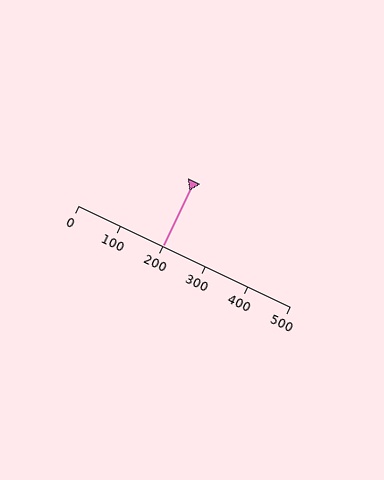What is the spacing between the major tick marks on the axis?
The major ticks are spaced 100 apart.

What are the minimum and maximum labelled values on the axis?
The axis runs from 0 to 500.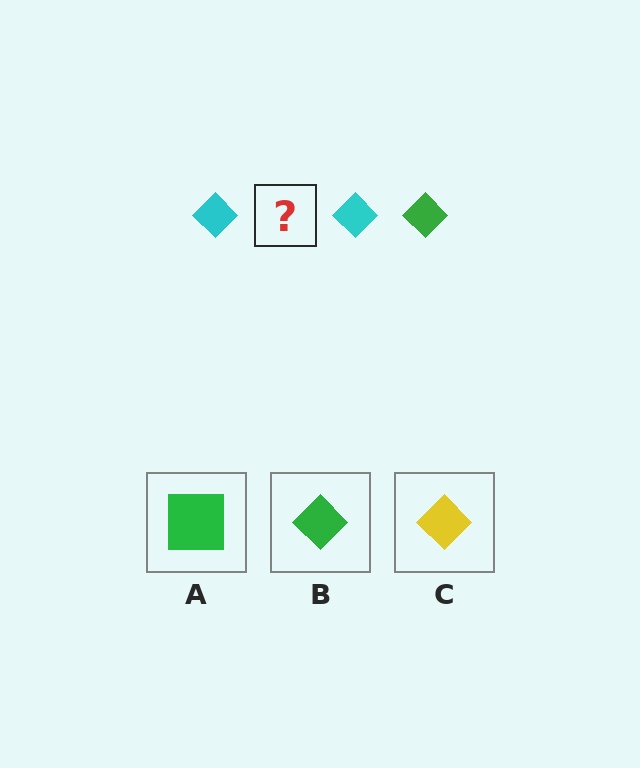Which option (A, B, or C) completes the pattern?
B.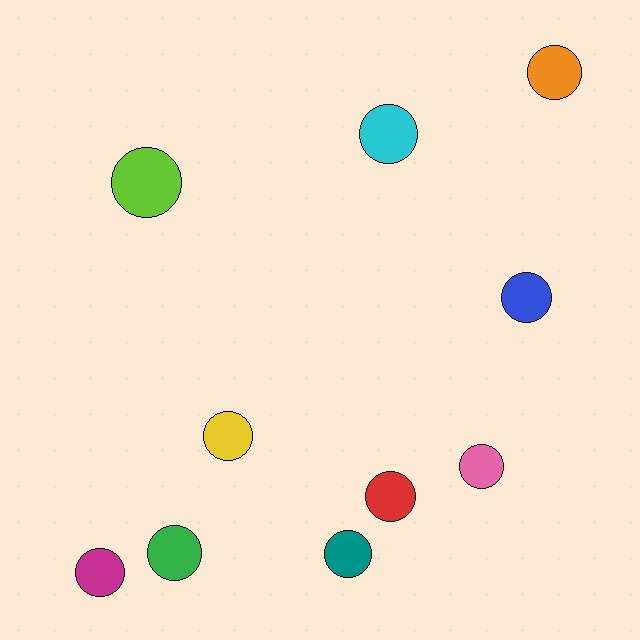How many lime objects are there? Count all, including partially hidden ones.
There is 1 lime object.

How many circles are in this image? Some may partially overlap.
There are 10 circles.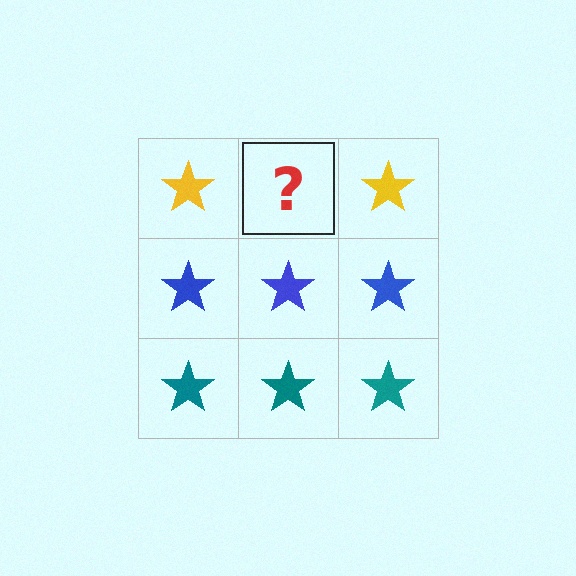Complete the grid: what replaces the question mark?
The question mark should be replaced with a yellow star.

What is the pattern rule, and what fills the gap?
The rule is that each row has a consistent color. The gap should be filled with a yellow star.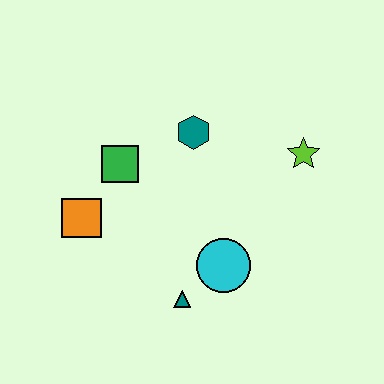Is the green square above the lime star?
No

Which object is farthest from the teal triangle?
The lime star is farthest from the teal triangle.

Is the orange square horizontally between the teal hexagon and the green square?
No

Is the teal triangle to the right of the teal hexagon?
No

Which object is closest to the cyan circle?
The teal triangle is closest to the cyan circle.